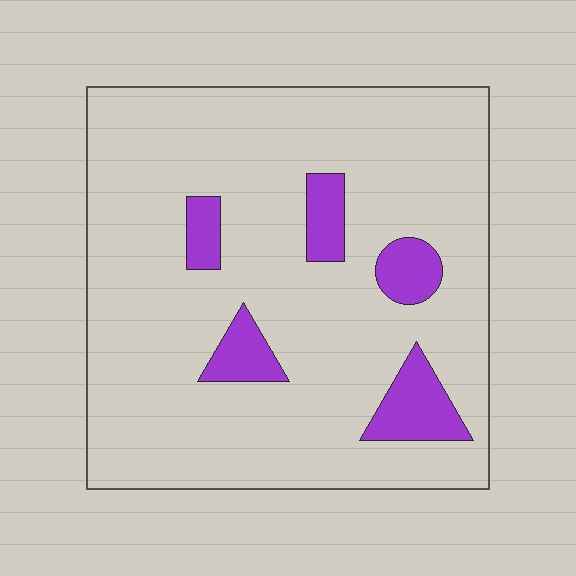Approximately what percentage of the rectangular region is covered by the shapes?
Approximately 10%.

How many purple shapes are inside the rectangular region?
5.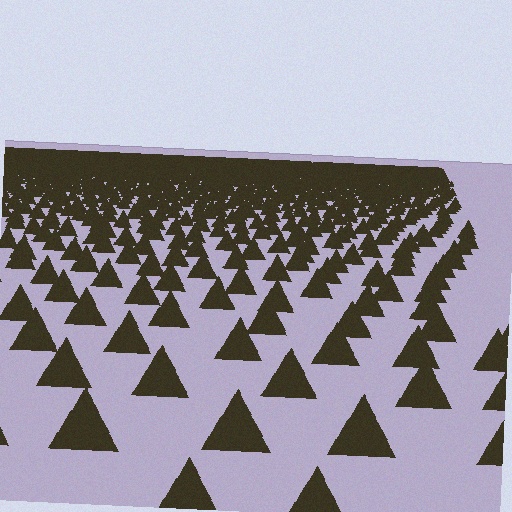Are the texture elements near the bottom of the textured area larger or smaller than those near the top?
Larger. Near the bottom, elements are closer to the viewer and appear at a bigger on-screen size.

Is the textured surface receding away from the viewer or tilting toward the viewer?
The surface is receding away from the viewer. Texture elements get smaller and denser toward the top.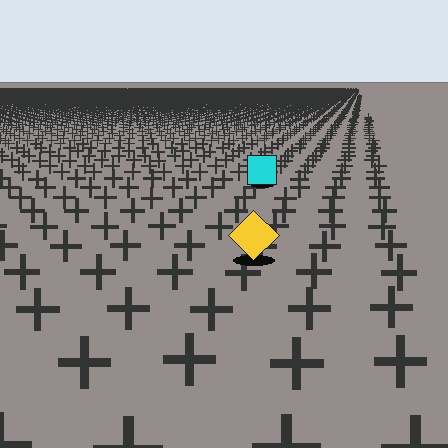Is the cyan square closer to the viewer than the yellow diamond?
No. The yellow diamond is closer — you can tell from the texture gradient: the ground texture is coarser near it.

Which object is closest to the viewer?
The yellow diamond is closest. The texture marks near it are larger and more spread out.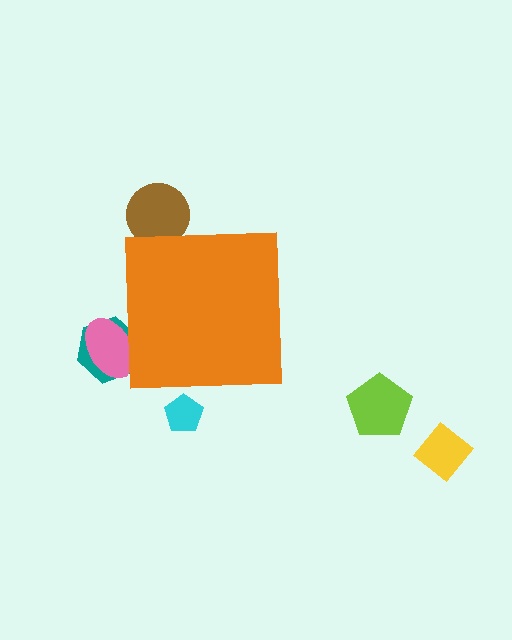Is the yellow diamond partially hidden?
No, the yellow diamond is fully visible.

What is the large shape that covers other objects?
An orange square.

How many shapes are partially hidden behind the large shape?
4 shapes are partially hidden.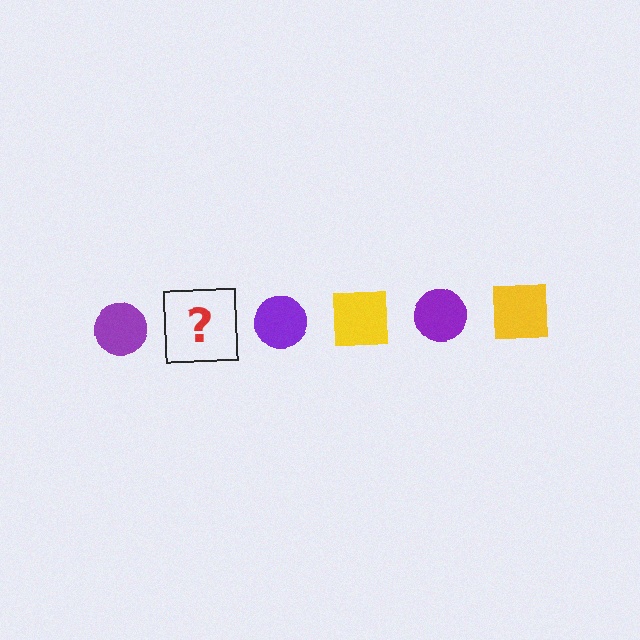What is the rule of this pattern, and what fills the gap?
The rule is that the pattern alternates between purple circle and yellow square. The gap should be filled with a yellow square.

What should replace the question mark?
The question mark should be replaced with a yellow square.